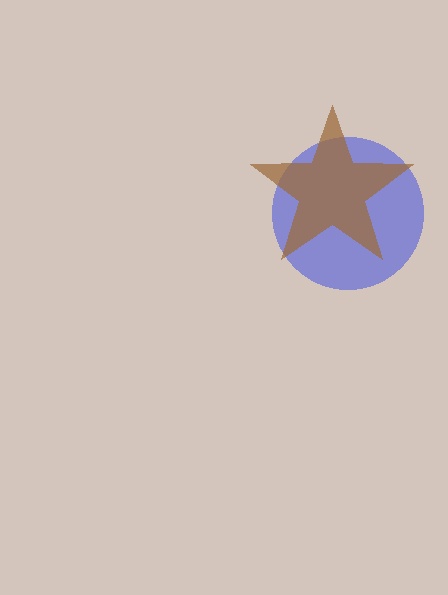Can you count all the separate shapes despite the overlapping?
Yes, there are 2 separate shapes.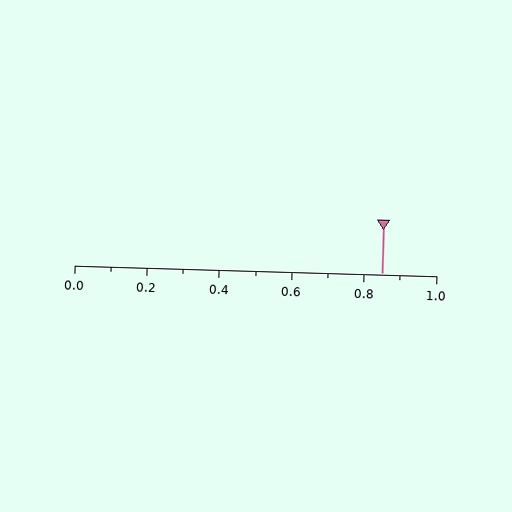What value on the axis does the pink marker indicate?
The marker indicates approximately 0.85.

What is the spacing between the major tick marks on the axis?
The major ticks are spaced 0.2 apart.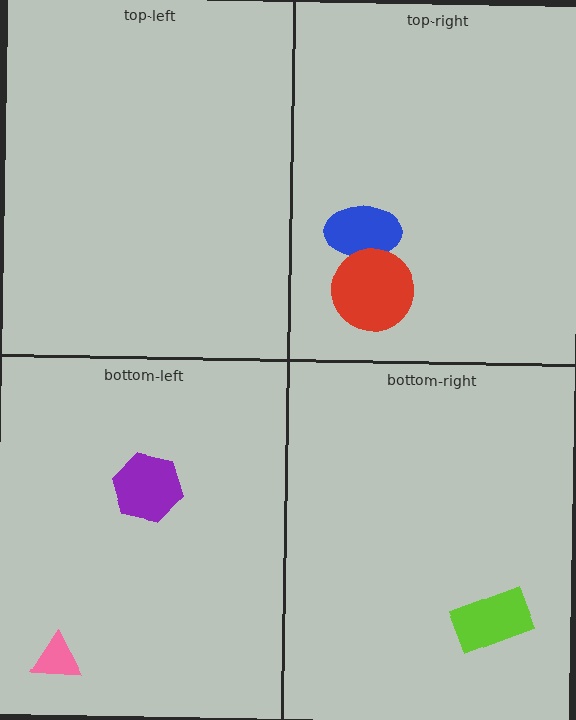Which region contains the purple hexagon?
The bottom-left region.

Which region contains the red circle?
The top-right region.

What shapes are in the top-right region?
The blue ellipse, the red circle.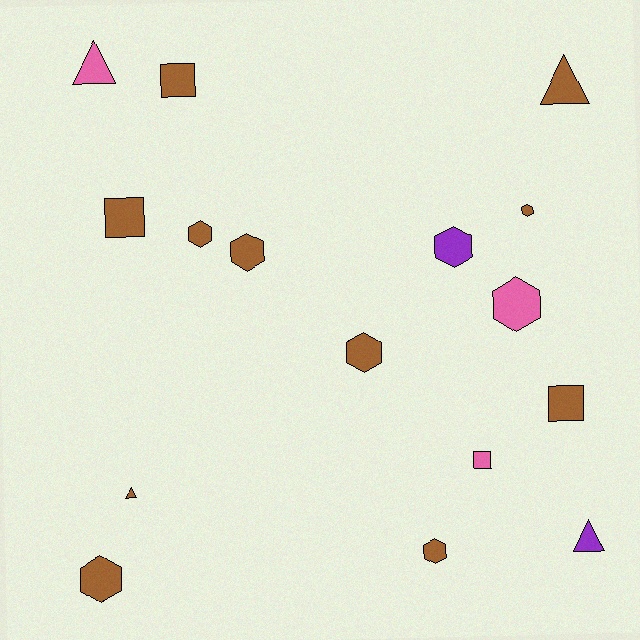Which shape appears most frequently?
Hexagon, with 8 objects.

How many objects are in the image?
There are 16 objects.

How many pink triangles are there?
There is 1 pink triangle.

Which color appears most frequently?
Brown, with 11 objects.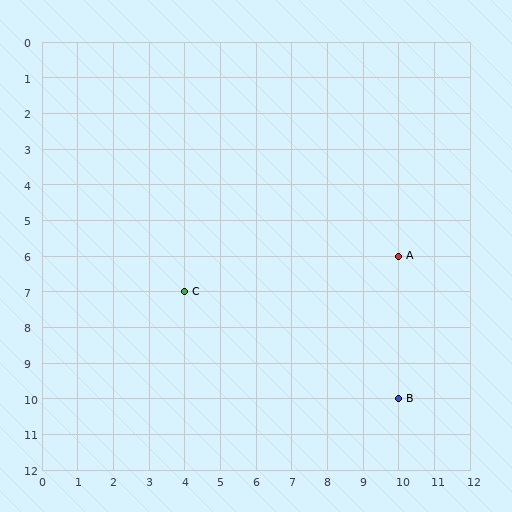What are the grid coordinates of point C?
Point C is at grid coordinates (4, 7).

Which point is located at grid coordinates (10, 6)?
Point A is at (10, 6).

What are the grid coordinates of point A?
Point A is at grid coordinates (10, 6).